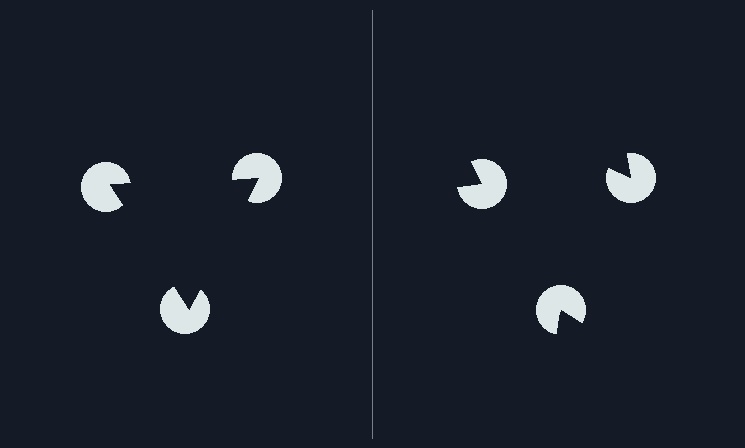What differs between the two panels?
The pac-man discs are positioned identically on both sides; only the wedge orientations differ. On the left they align to a triangle; on the right they are misaligned.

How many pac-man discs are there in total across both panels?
6 — 3 on each side.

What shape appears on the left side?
An illusory triangle.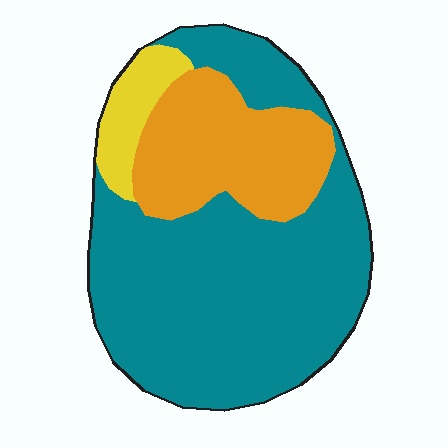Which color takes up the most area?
Teal, at roughly 65%.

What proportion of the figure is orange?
Orange covers 25% of the figure.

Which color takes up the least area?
Yellow, at roughly 10%.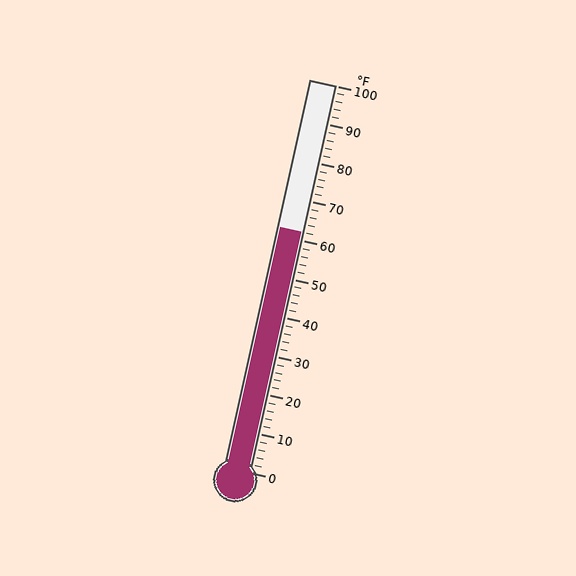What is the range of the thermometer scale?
The thermometer scale ranges from 0°F to 100°F.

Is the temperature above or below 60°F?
The temperature is above 60°F.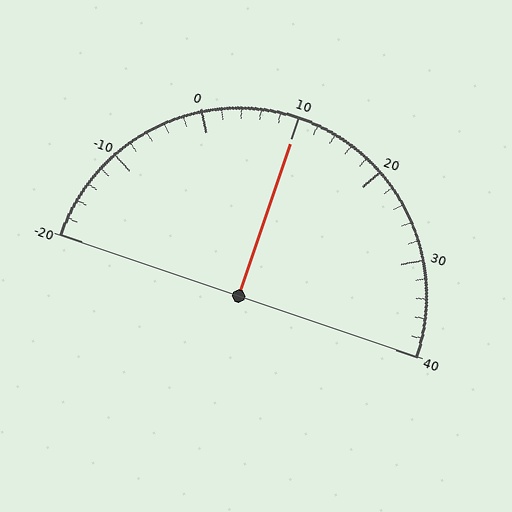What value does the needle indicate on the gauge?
The needle indicates approximately 10.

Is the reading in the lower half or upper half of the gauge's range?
The reading is in the upper half of the range (-20 to 40).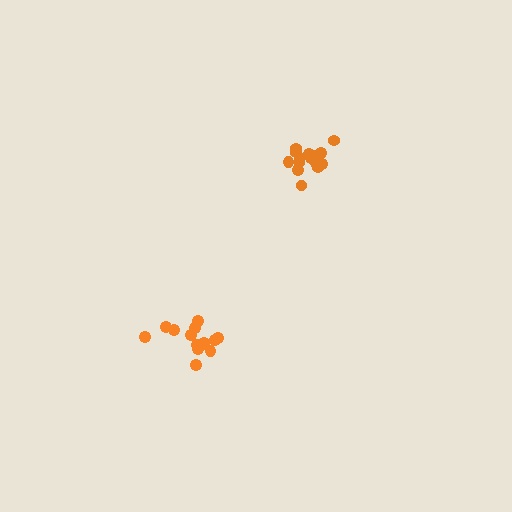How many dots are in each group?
Group 1: 14 dots, Group 2: 16 dots (30 total).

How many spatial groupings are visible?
There are 2 spatial groupings.